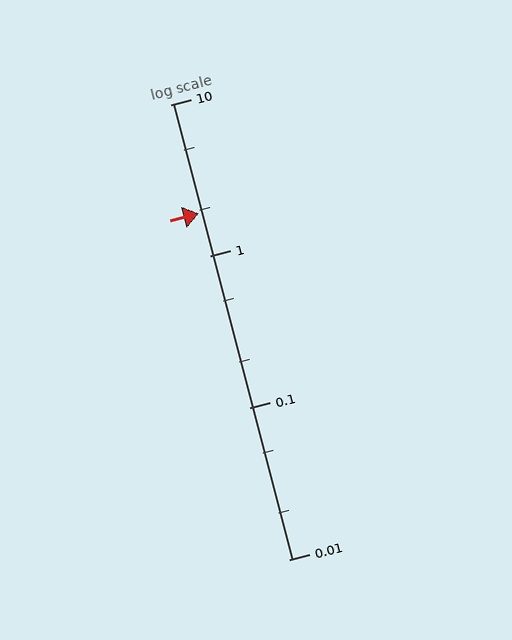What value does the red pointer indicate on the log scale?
The pointer indicates approximately 1.9.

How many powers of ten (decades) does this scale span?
The scale spans 3 decades, from 0.01 to 10.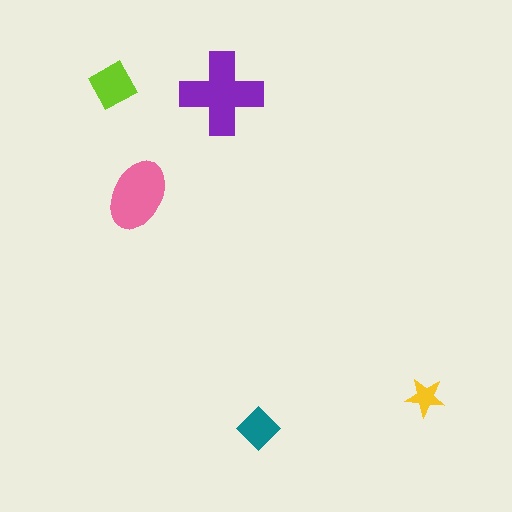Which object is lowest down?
The teal diamond is bottommost.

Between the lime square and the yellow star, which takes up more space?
The lime square.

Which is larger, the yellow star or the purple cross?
The purple cross.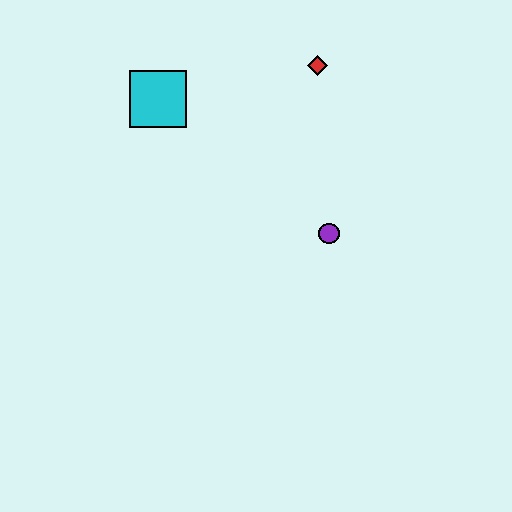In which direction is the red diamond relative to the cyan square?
The red diamond is to the right of the cyan square.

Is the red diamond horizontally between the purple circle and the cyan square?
Yes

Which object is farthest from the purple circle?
The cyan square is farthest from the purple circle.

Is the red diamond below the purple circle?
No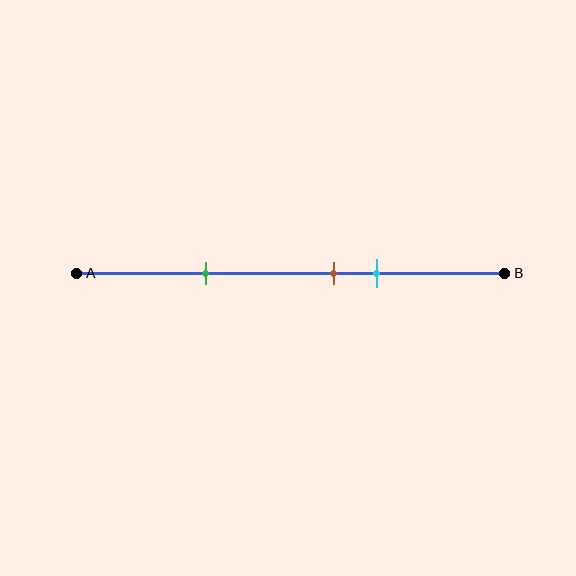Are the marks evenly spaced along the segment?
No, the marks are not evenly spaced.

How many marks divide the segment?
There are 3 marks dividing the segment.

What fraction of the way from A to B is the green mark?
The green mark is approximately 30% (0.3) of the way from A to B.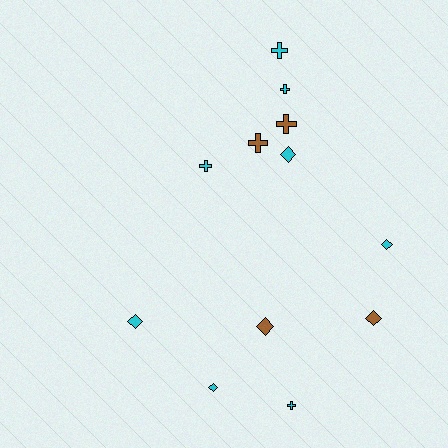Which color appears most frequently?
Cyan, with 8 objects.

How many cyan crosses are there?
There are 4 cyan crosses.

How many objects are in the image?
There are 12 objects.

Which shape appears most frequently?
Diamond, with 6 objects.